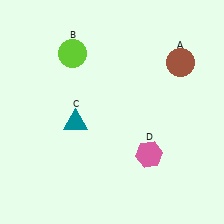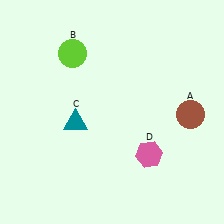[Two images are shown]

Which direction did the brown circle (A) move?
The brown circle (A) moved down.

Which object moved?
The brown circle (A) moved down.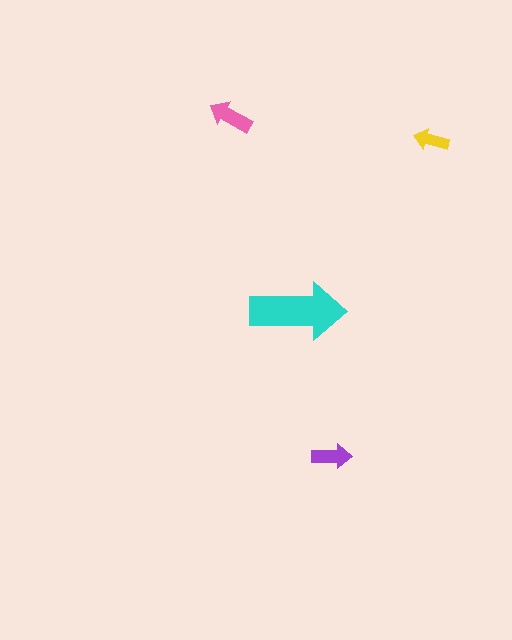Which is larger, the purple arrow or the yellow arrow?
The purple one.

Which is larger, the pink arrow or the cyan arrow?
The cyan one.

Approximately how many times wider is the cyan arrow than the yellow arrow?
About 2.5 times wider.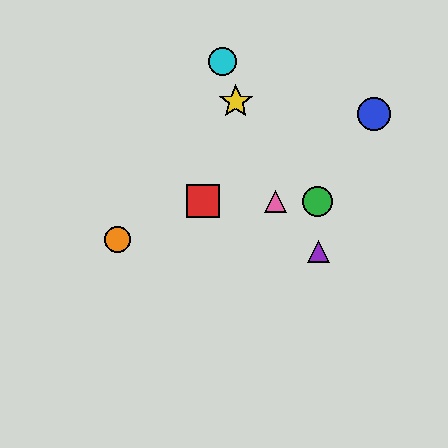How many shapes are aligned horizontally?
3 shapes (the red square, the green circle, the pink triangle) are aligned horizontally.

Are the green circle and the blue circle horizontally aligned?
No, the green circle is at y≈201 and the blue circle is at y≈114.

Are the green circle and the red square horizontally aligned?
Yes, both are at y≈201.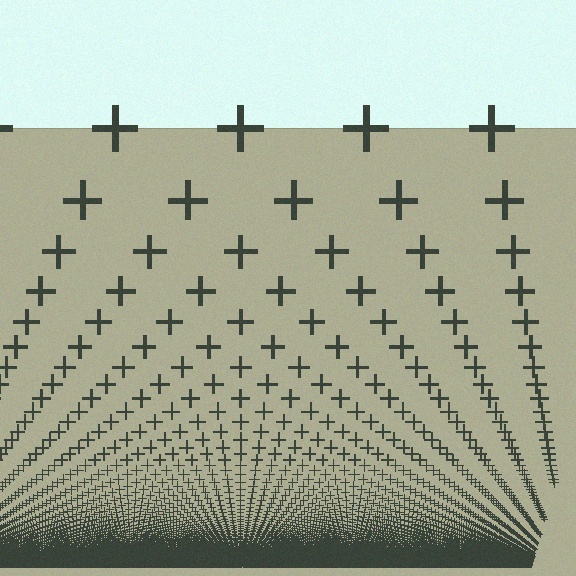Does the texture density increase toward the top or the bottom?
Density increases toward the bottom.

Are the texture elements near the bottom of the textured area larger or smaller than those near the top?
Smaller. The gradient is inverted — elements near the bottom are smaller and denser.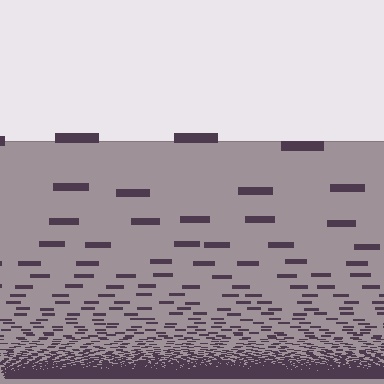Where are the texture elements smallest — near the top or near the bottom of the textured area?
Near the bottom.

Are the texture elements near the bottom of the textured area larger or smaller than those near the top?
Smaller. The gradient is inverted — elements near the bottom are smaller and denser.